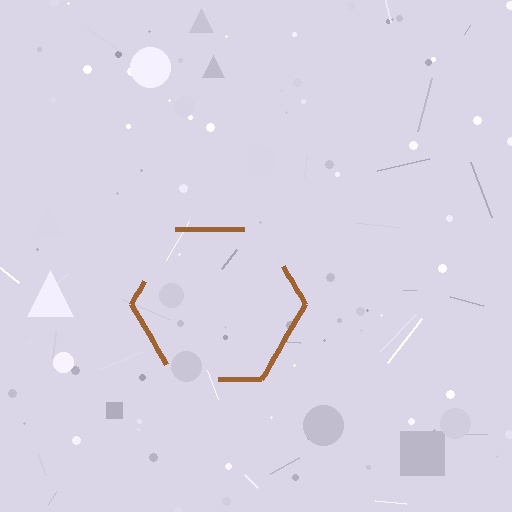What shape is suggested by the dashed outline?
The dashed outline suggests a hexagon.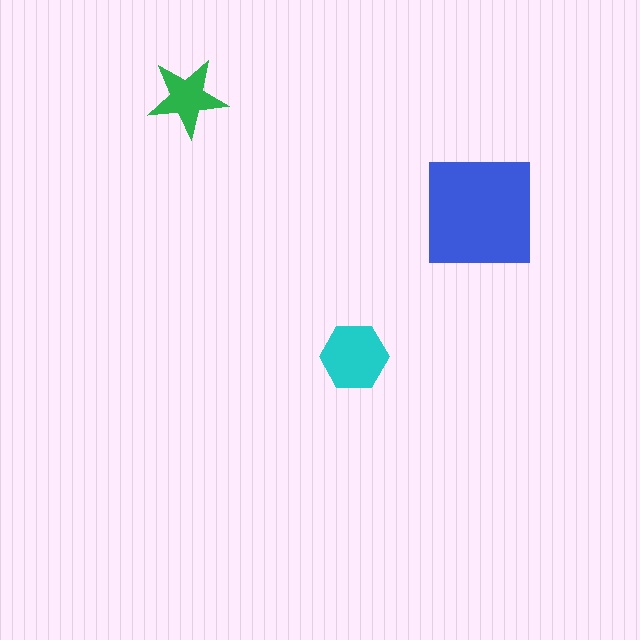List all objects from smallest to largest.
The green star, the cyan hexagon, the blue square.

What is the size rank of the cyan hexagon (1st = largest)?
2nd.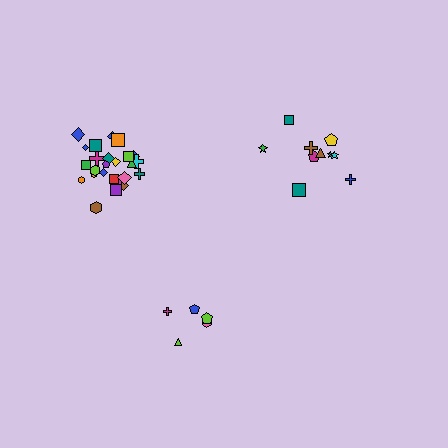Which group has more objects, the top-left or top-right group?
The top-left group.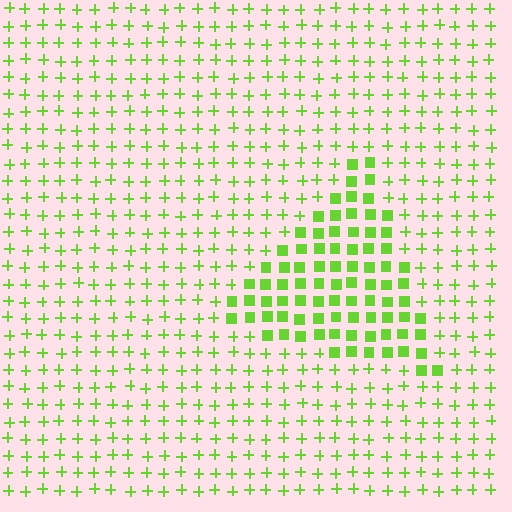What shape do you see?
I see a triangle.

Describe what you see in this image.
The image is filled with small lime elements arranged in a uniform grid. A triangle-shaped region contains squares, while the surrounding area contains plus signs. The boundary is defined purely by the change in element shape.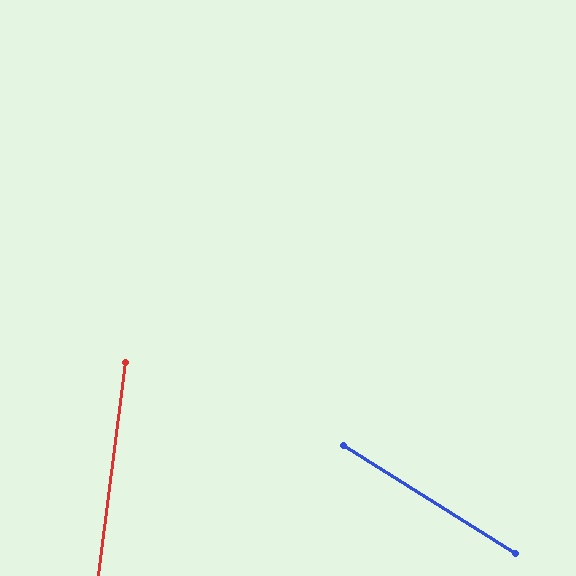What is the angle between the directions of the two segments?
Approximately 65 degrees.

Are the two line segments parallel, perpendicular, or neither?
Neither parallel nor perpendicular — they differ by about 65°.